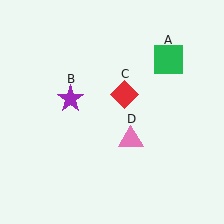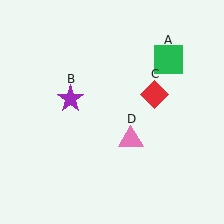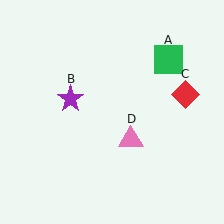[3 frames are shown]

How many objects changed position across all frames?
1 object changed position: red diamond (object C).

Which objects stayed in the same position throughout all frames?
Green square (object A) and purple star (object B) and pink triangle (object D) remained stationary.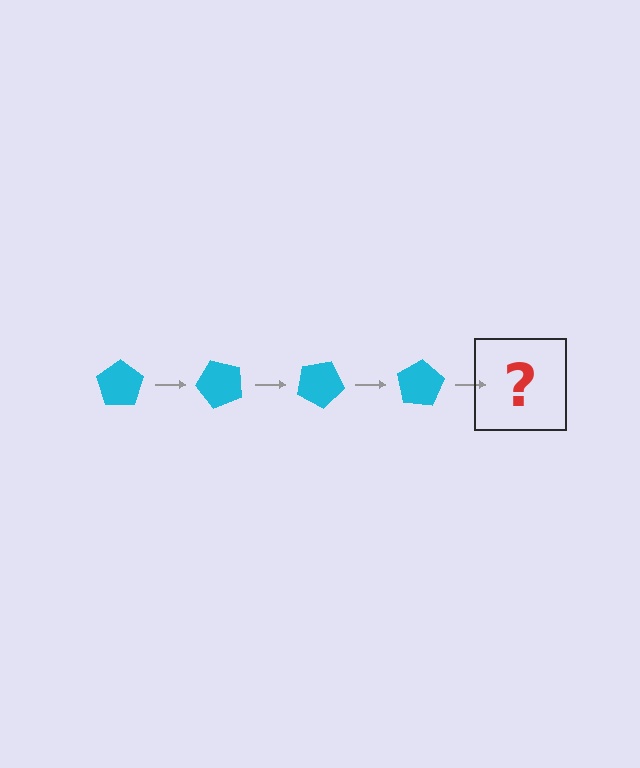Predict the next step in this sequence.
The next step is a cyan pentagon rotated 200 degrees.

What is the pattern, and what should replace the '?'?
The pattern is that the pentagon rotates 50 degrees each step. The '?' should be a cyan pentagon rotated 200 degrees.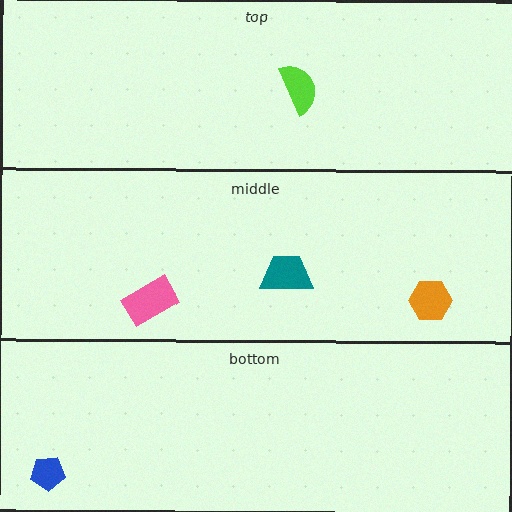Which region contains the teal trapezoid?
The middle region.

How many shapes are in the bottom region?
1.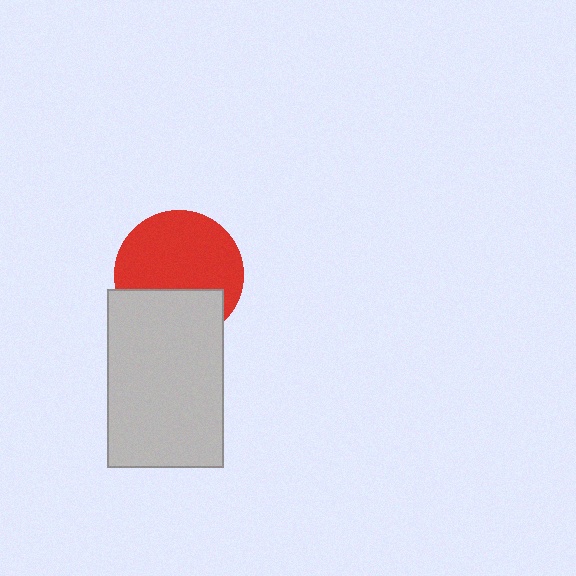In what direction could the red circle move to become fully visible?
The red circle could move up. That would shift it out from behind the light gray rectangle entirely.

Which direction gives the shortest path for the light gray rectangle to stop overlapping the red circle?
Moving down gives the shortest separation.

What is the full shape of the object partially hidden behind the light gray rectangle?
The partially hidden object is a red circle.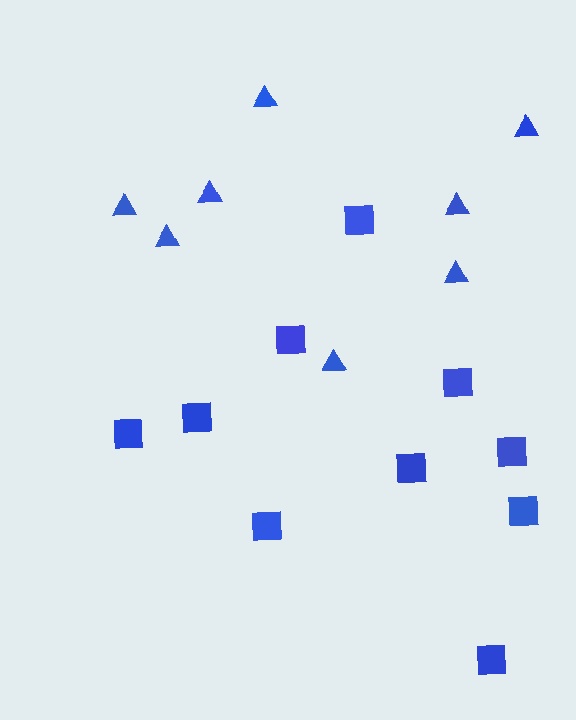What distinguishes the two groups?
There are 2 groups: one group of squares (10) and one group of triangles (8).